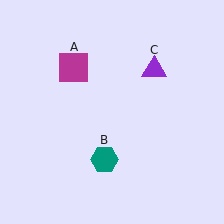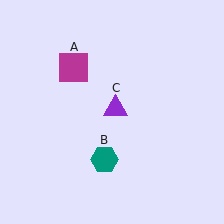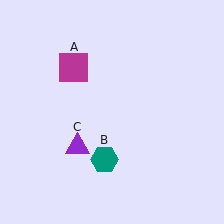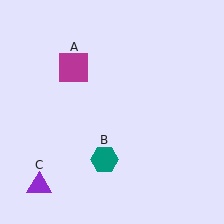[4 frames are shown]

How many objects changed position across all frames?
1 object changed position: purple triangle (object C).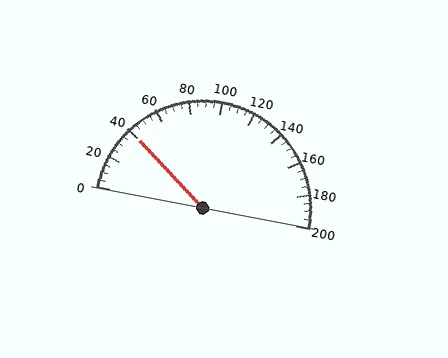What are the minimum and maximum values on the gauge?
The gauge ranges from 0 to 200.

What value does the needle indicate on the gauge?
The needle indicates approximately 40.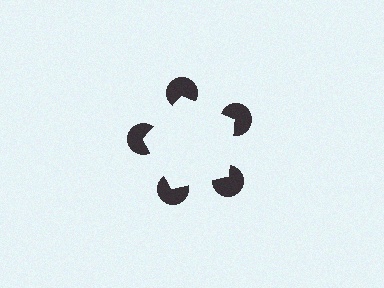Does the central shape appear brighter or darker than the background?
It typically appears slightly brighter than the background, even though no actual brightness change is drawn.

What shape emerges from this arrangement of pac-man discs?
An illusory pentagon — its edges are inferred from the aligned wedge cuts in the pac-man discs, not physically drawn.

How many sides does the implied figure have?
5 sides.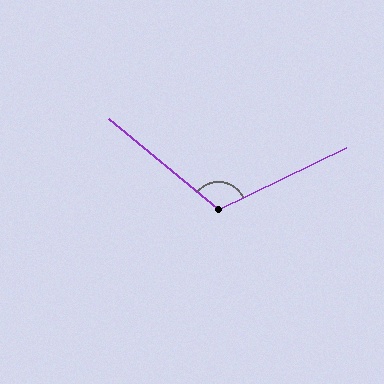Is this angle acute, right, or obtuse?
It is obtuse.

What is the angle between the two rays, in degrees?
Approximately 114 degrees.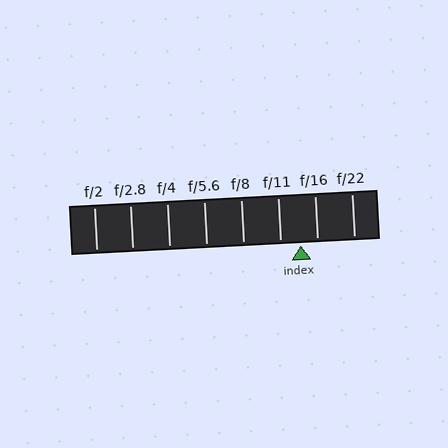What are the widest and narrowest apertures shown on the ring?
The widest aperture shown is f/2 and the narrowest is f/22.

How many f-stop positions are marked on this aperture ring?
There are 8 f-stop positions marked.